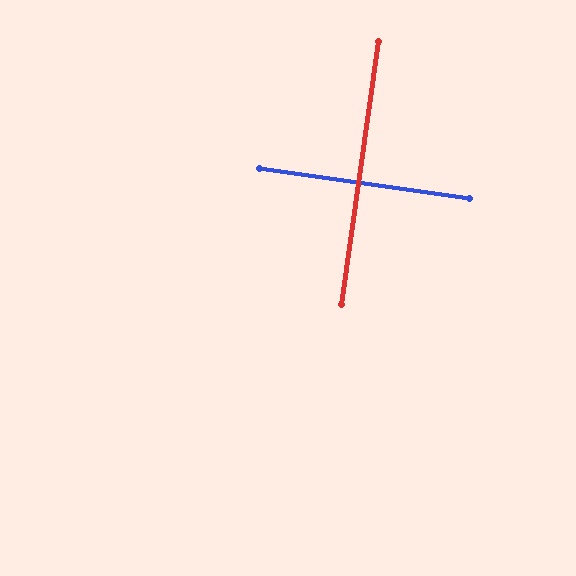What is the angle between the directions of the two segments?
Approximately 90 degrees.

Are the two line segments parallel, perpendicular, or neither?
Perpendicular — they meet at approximately 90°.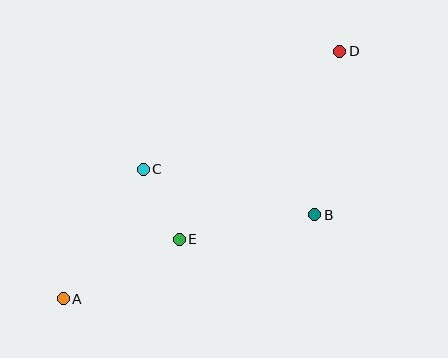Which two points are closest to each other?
Points C and E are closest to each other.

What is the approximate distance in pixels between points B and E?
The distance between B and E is approximately 138 pixels.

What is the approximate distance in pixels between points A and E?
The distance between A and E is approximately 131 pixels.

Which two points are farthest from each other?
Points A and D are farthest from each other.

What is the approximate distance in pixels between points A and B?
The distance between A and B is approximately 265 pixels.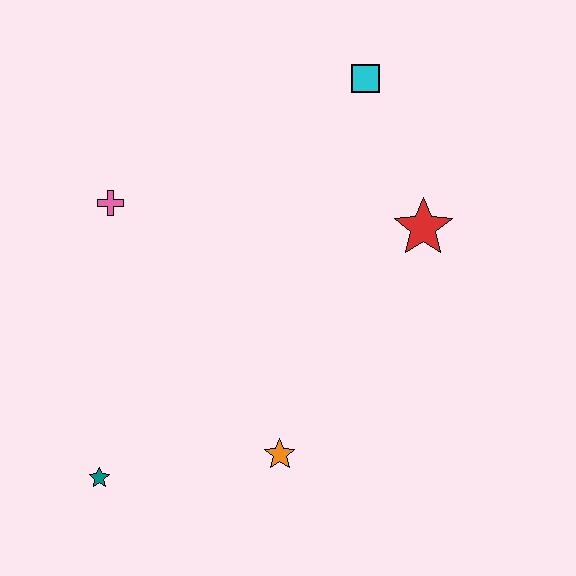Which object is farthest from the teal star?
The cyan square is farthest from the teal star.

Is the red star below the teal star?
No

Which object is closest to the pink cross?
The teal star is closest to the pink cross.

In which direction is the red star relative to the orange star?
The red star is above the orange star.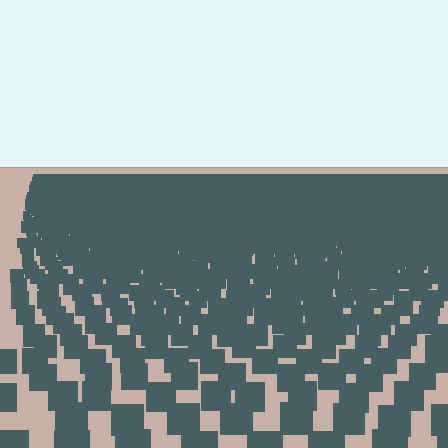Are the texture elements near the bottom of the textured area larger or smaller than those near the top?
Larger. Near the bottom, elements are closer to the viewer and appear at a bigger on-screen size.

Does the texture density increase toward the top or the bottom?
Density increases toward the top.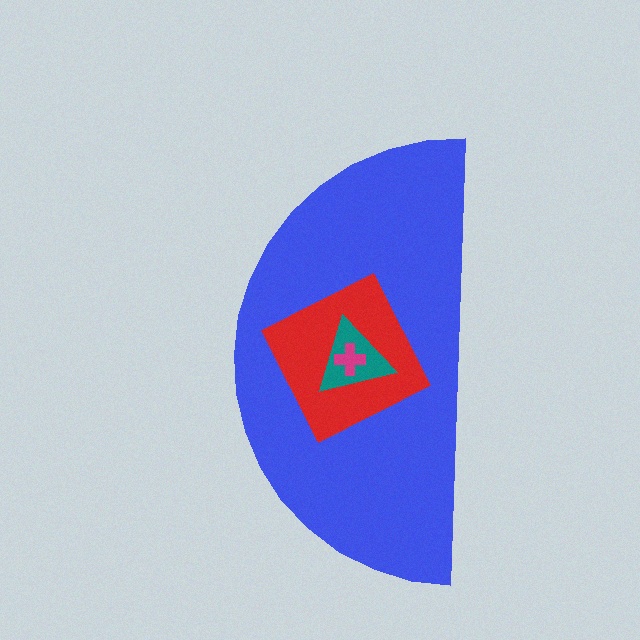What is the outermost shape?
The blue semicircle.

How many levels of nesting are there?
4.